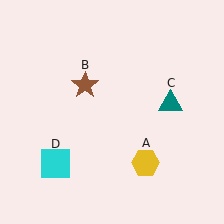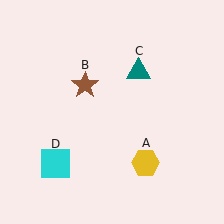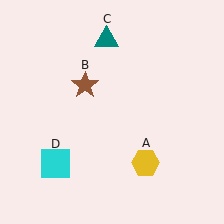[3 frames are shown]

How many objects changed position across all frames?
1 object changed position: teal triangle (object C).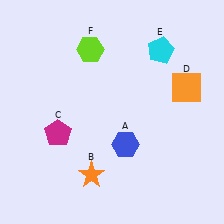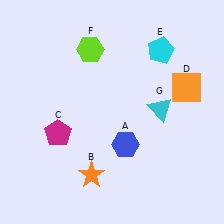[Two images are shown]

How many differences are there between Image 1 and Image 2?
There is 1 difference between the two images.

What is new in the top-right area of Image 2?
A cyan triangle (G) was added in the top-right area of Image 2.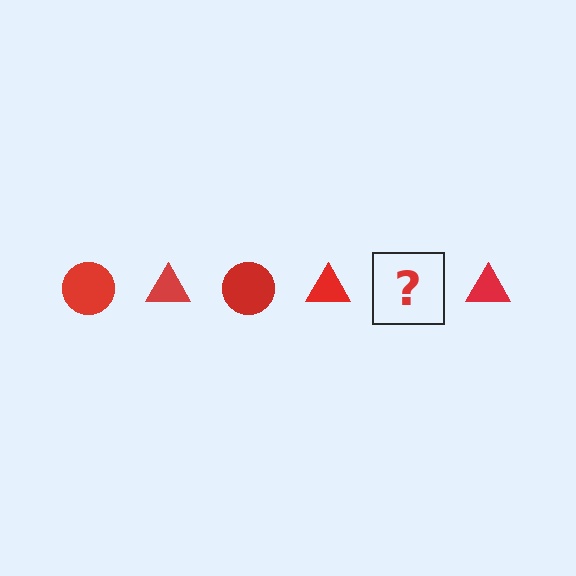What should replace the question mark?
The question mark should be replaced with a red circle.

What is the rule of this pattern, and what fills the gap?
The rule is that the pattern cycles through circle, triangle shapes in red. The gap should be filled with a red circle.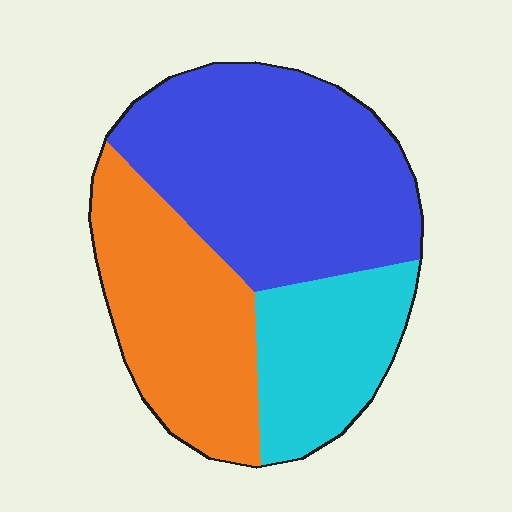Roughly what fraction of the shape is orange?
Orange covers 31% of the shape.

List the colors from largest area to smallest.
From largest to smallest: blue, orange, cyan.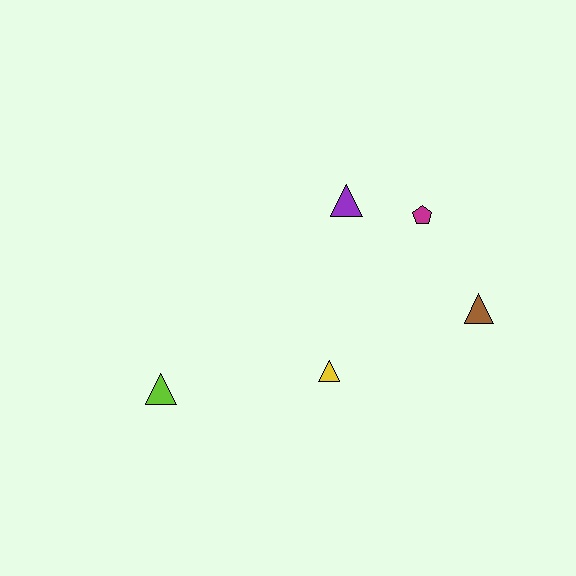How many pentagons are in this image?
There is 1 pentagon.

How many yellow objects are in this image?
There is 1 yellow object.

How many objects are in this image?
There are 5 objects.